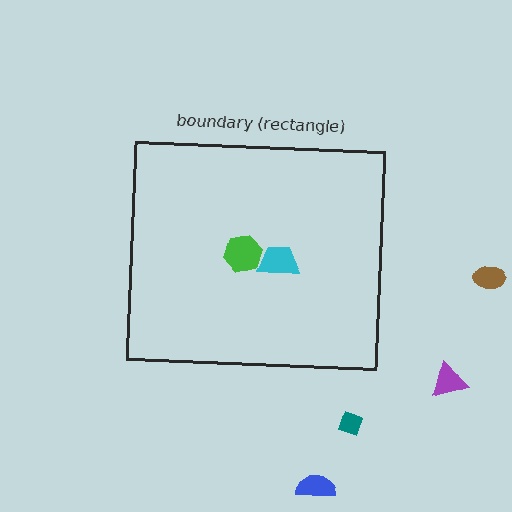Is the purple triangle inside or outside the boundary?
Outside.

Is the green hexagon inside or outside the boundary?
Inside.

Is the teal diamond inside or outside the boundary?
Outside.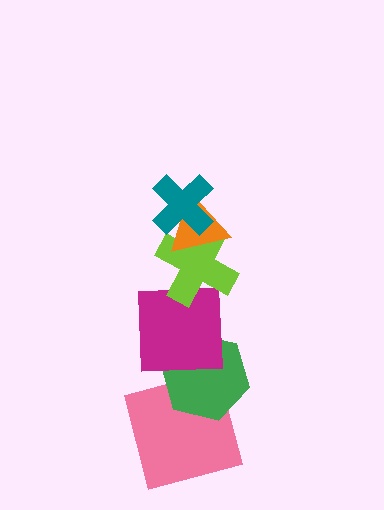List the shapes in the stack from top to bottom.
From top to bottom: the teal cross, the orange triangle, the lime cross, the magenta square, the green hexagon, the pink square.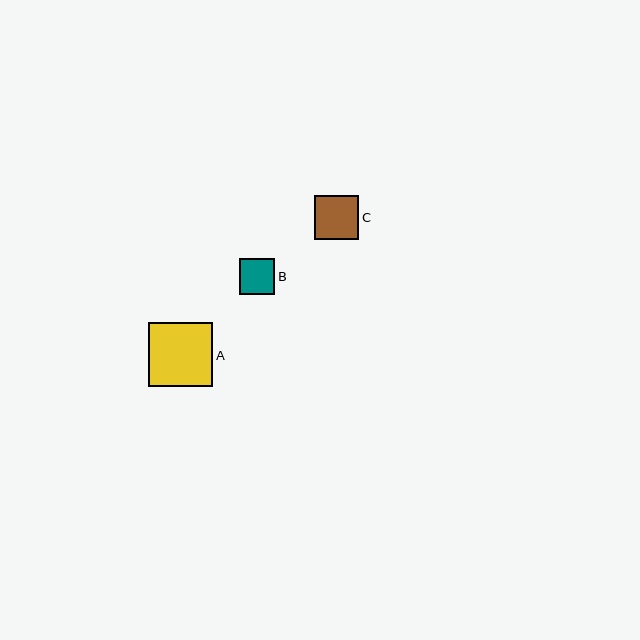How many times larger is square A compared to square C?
Square A is approximately 1.5 times the size of square C.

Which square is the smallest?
Square B is the smallest with a size of approximately 35 pixels.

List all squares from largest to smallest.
From largest to smallest: A, C, B.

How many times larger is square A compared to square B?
Square A is approximately 1.8 times the size of square B.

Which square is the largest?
Square A is the largest with a size of approximately 64 pixels.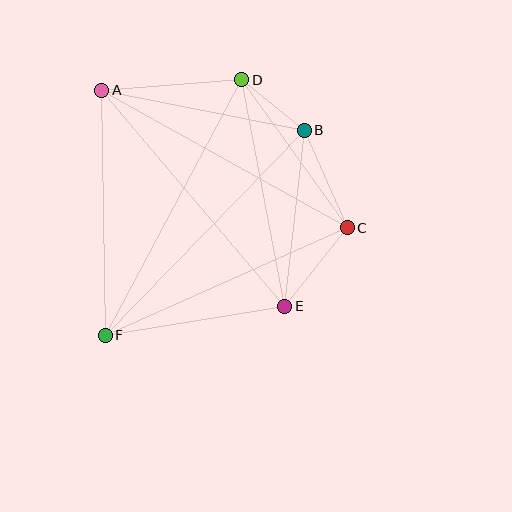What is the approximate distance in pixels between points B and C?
The distance between B and C is approximately 107 pixels.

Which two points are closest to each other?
Points B and D are closest to each other.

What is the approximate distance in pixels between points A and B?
The distance between A and B is approximately 206 pixels.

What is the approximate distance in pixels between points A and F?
The distance between A and F is approximately 245 pixels.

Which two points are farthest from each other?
Points D and F are farthest from each other.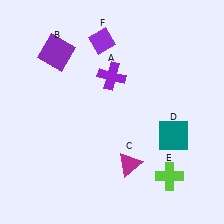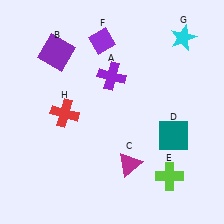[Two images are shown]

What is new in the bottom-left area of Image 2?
A red cross (H) was added in the bottom-left area of Image 2.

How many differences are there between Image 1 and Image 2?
There are 2 differences between the two images.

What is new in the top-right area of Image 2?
A cyan star (G) was added in the top-right area of Image 2.